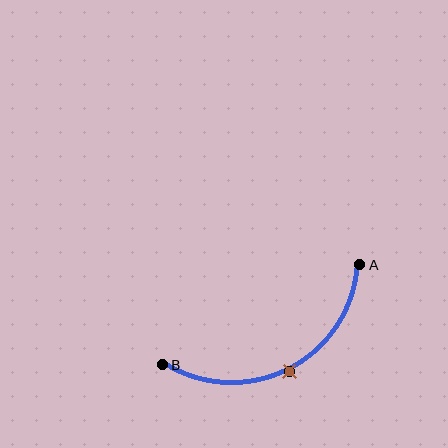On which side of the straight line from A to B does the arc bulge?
The arc bulges below the straight line connecting A and B.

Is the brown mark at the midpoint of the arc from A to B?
Yes. The brown mark lies on the arc at equal arc-length from both A and B — it is the arc midpoint.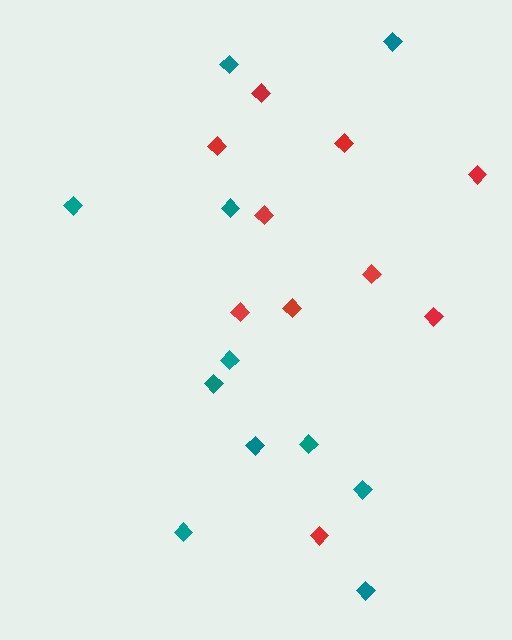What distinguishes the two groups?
There are 2 groups: one group of red diamonds (10) and one group of teal diamonds (11).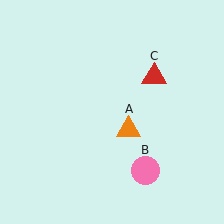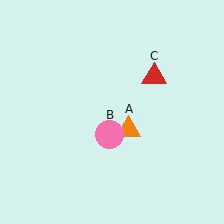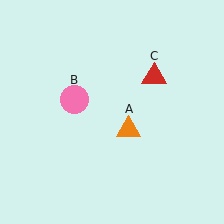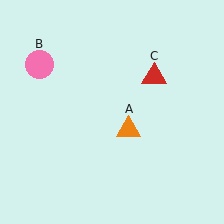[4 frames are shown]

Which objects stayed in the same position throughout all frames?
Orange triangle (object A) and red triangle (object C) remained stationary.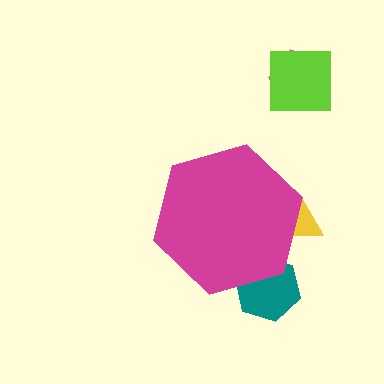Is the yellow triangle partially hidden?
Yes, the yellow triangle is partially hidden behind the magenta hexagon.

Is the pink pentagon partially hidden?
No, the pink pentagon is fully visible.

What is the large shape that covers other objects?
A magenta hexagon.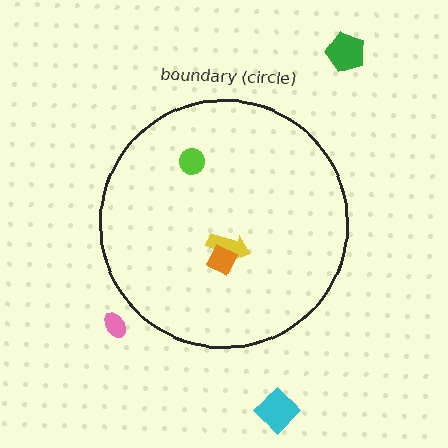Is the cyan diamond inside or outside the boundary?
Outside.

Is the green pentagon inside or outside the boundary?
Outside.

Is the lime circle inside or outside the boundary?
Inside.